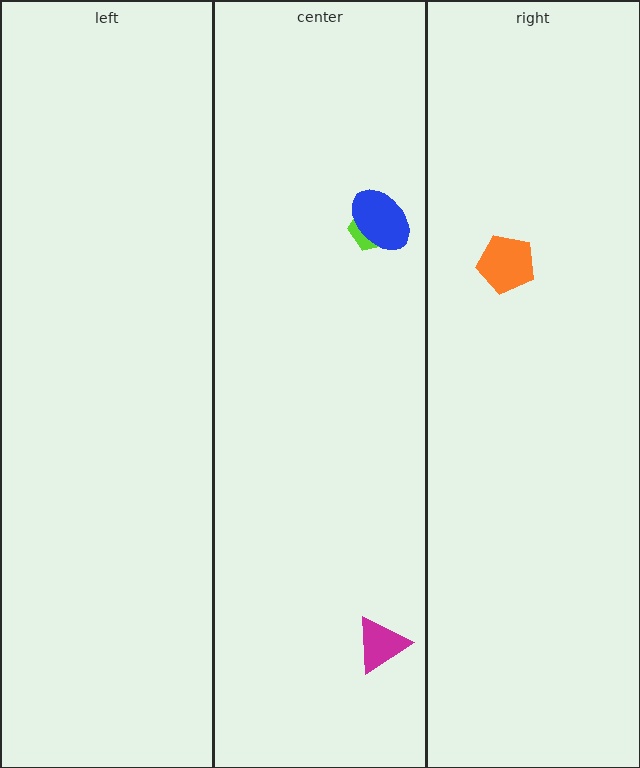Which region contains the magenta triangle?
The center region.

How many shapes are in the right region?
1.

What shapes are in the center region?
The magenta triangle, the lime trapezoid, the blue ellipse.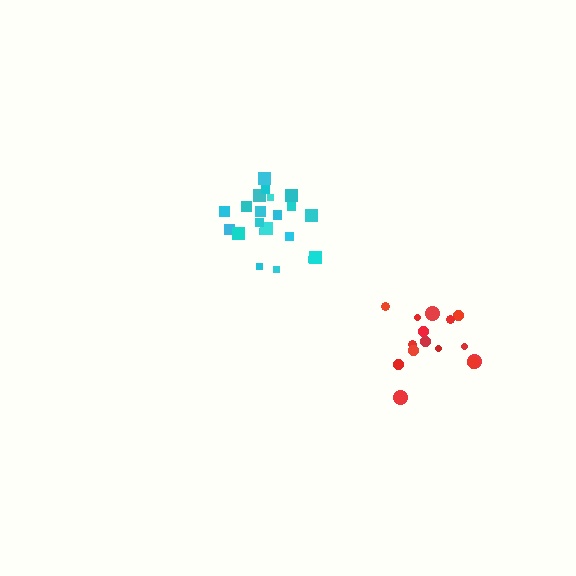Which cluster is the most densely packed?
Cyan.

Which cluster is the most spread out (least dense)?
Red.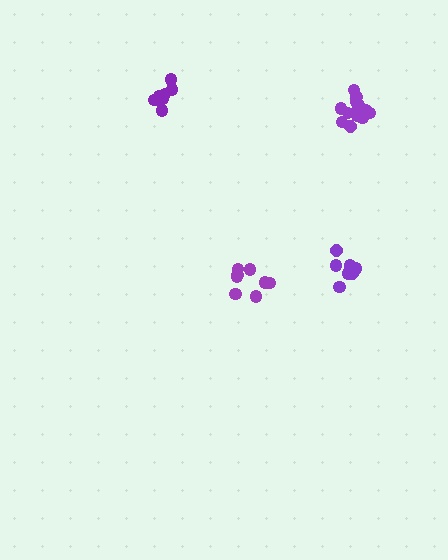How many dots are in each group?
Group 1: 13 dots, Group 2: 8 dots, Group 3: 7 dots, Group 4: 8 dots (36 total).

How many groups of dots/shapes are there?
There are 4 groups.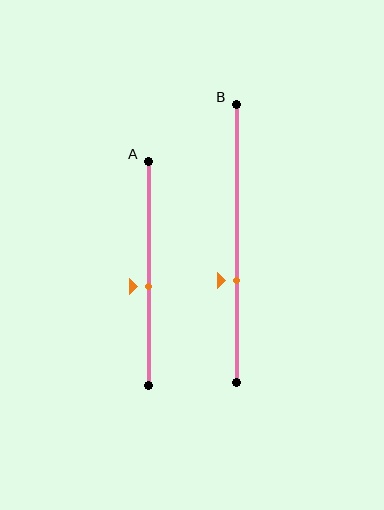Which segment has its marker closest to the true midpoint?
Segment A has its marker closest to the true midpoint.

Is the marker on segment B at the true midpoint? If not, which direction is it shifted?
No, the marker on segment B is shifted downward by about 14% of the segment length.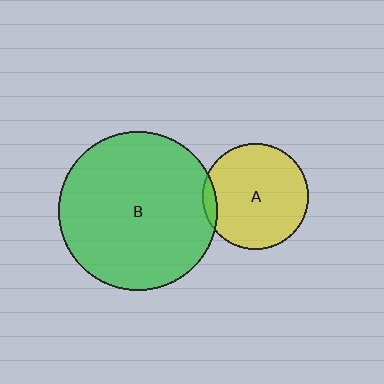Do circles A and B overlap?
Yes.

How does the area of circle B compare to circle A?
Approximately 2.3 times.